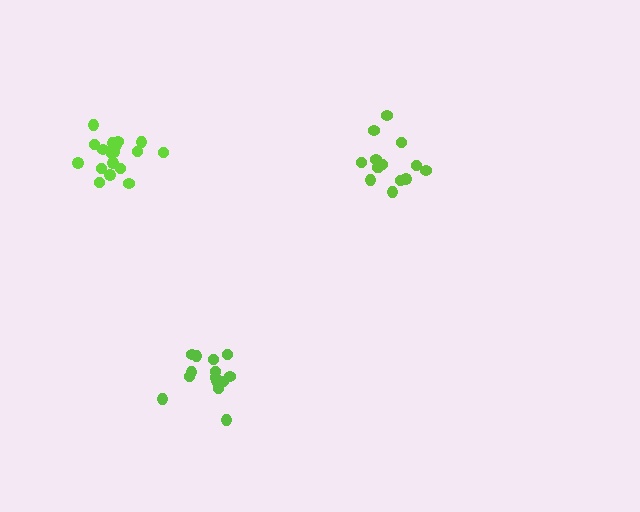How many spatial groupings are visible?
There are 3 spatial groupings.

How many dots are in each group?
Group 1: 14 dots, Group 2: 18 dots, Group 3: 14 dots (46 total).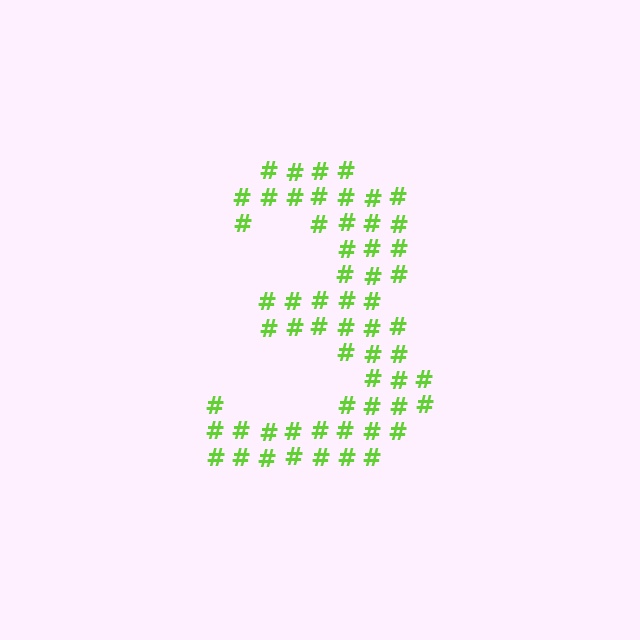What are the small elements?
The small elements are hash symbols.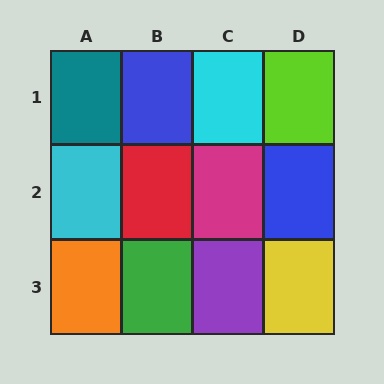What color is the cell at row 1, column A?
Teal.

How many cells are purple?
1 cell is purple.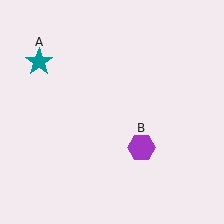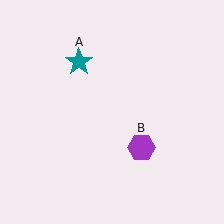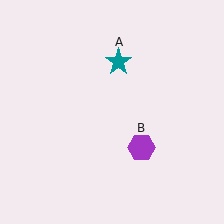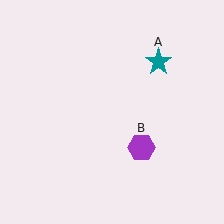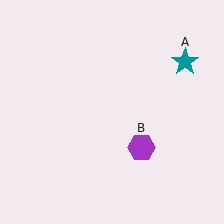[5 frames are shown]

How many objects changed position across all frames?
1 object changed position: teal star (object A).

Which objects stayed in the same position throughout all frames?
Purple hexagon (object B) remained stationary.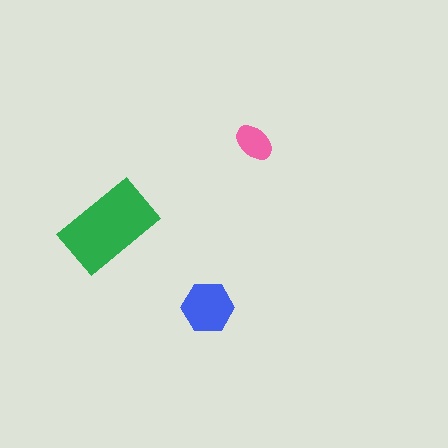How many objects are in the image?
There are 3 objects in the image.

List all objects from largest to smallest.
The green rectangle, the blue hexagon, the pink ellipse.